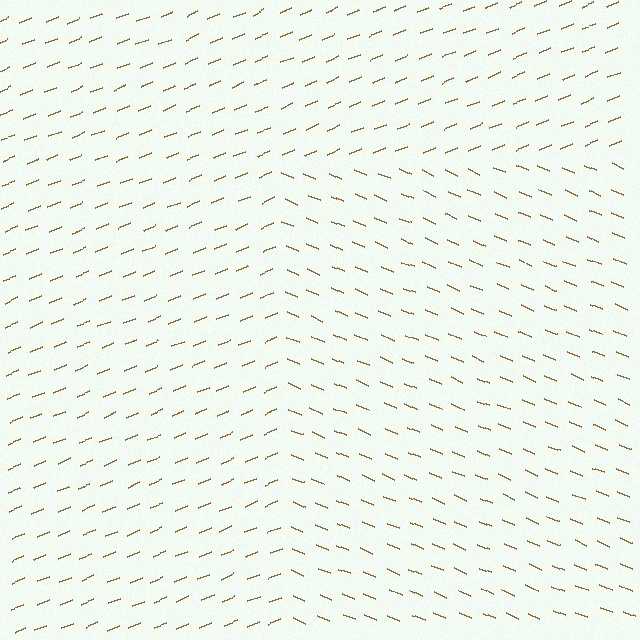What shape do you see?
I see a rectangle.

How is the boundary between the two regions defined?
The boundary is defined purely by a change in line orientation (approximately 45 degrees difference). All lines are the same color and thickness.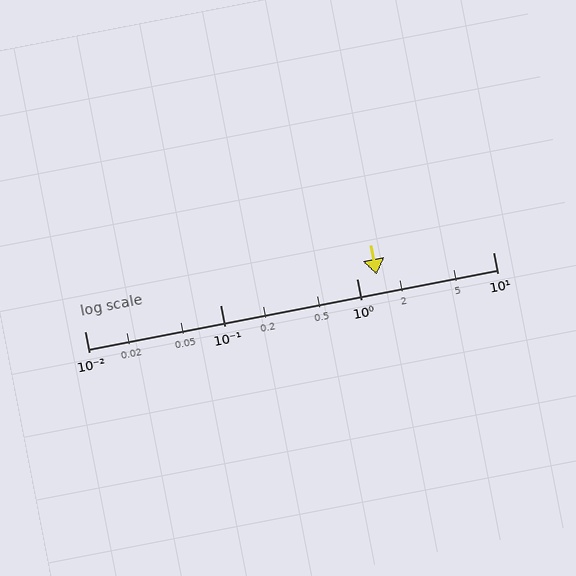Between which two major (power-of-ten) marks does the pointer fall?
The pointer is between 1 and 10.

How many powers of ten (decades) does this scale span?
The scale spans 3 decades, from 0.01 to 10.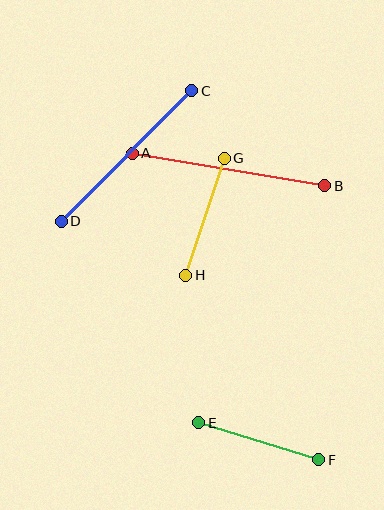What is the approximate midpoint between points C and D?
The midpoint is at approximately (126, 156) pixels.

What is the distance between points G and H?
The distance is approximately 123 pixels.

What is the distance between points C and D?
The distance is approximately 184 pixels.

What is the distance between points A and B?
The distance is approximately 195 pixels.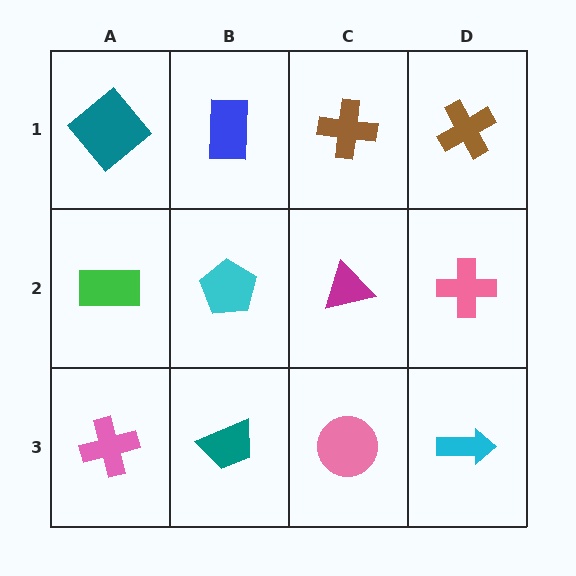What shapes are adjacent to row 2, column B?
A blue rectangle (row 1, column B), a teal trapezoid (row 3, column B), a green rectangle (row 2, column A), a magenta triangle (row 2, column C).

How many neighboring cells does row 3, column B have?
3.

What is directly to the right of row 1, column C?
A brown cross.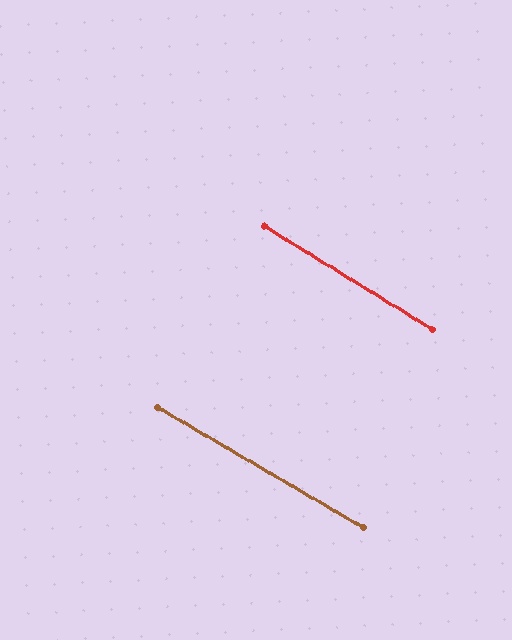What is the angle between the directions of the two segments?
Approximately 1 degree.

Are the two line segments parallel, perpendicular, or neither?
Parallel — their directions differ by only 1.3°.